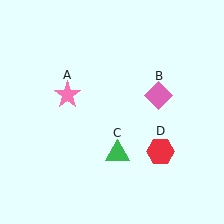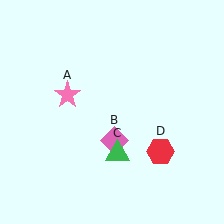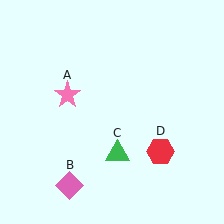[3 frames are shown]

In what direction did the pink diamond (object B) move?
The pink diamond (object B) moved down and to the left.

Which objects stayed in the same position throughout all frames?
Pink star (object A) and green triangle (object C) and red hexagon (object D) remained stationary.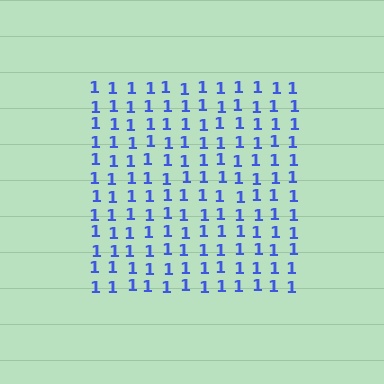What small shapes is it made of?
It is made of small digit 1's.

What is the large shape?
The large shape is a square.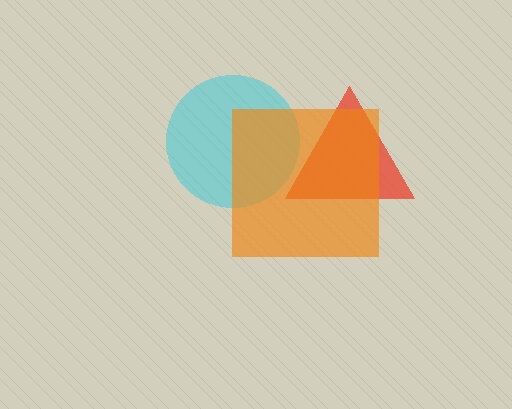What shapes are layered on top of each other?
The layered shapes are: a red triangle, a cyan circle, an orange square.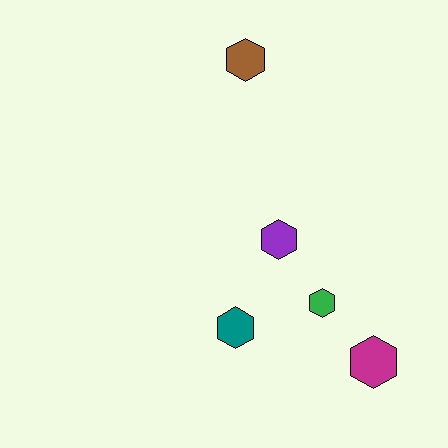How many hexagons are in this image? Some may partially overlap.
There are 5 hexagons.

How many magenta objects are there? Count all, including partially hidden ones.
There is 1 magenta object.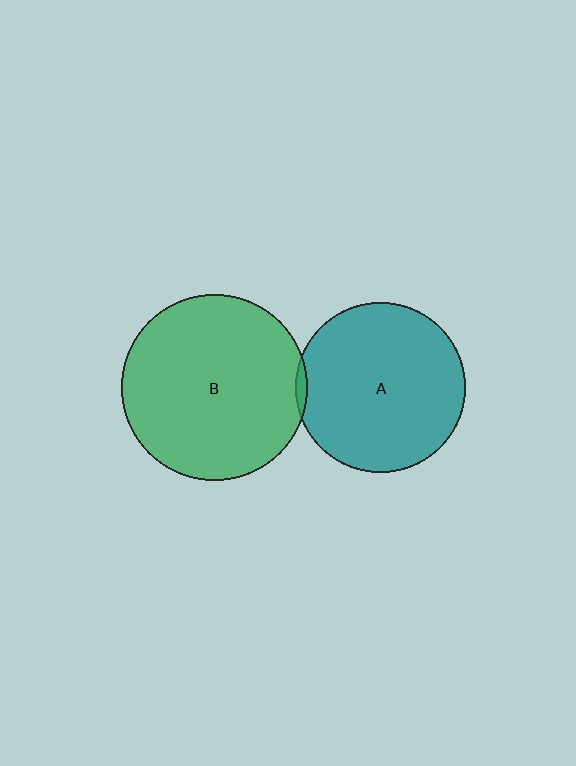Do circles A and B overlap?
Yes.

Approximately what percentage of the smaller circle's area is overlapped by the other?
Approximately 5%.